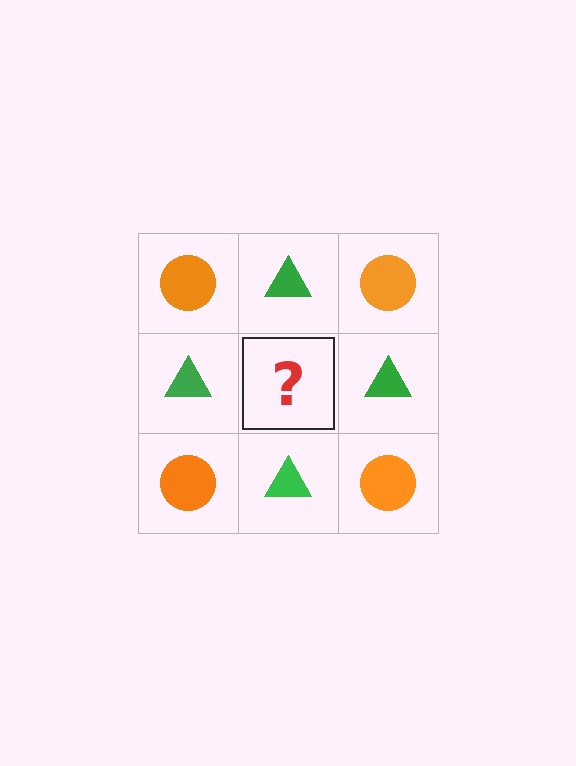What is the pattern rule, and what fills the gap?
The rule is that it alternates orange circle and green triangle in a checkerboard pattern. The gap should be filled with an orange circle.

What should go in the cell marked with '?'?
The missing cell should contain an orange circle.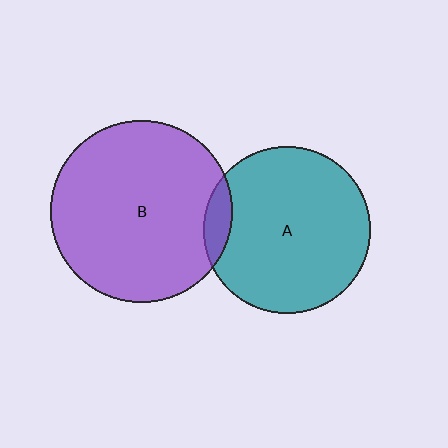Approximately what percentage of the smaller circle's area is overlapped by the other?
Approximately 10%.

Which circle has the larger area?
Circle B (purple).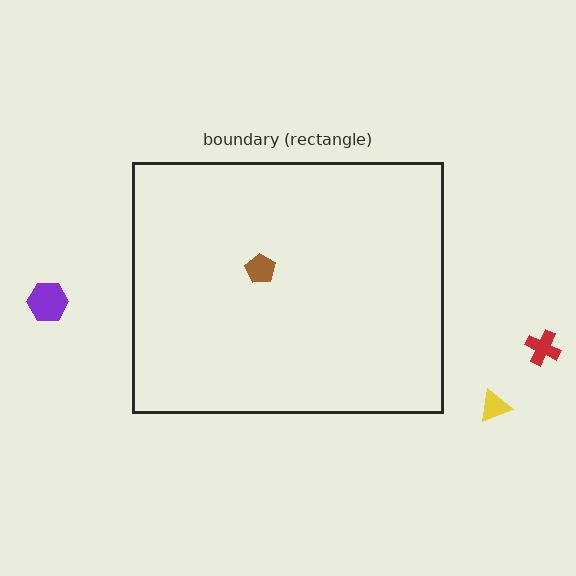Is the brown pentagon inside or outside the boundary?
Inside.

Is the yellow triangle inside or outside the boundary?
Outside.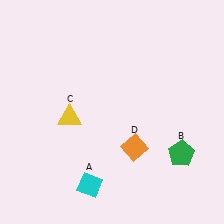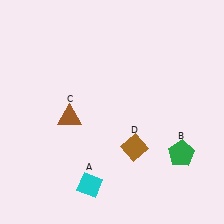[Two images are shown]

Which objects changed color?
C changed from yellow to brown. D changed from orange to brown.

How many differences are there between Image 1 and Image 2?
There are 2 differences between the two images.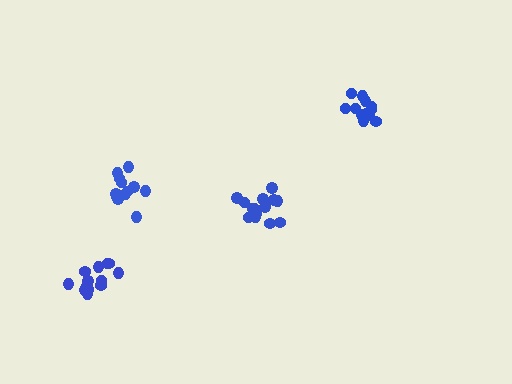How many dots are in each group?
Group 1: 12 dots, Group 2: 14 dots, Group 3: 12 dots, Group 4: 13 dots (51 total).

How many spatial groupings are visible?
There are 4 spatial groupings.